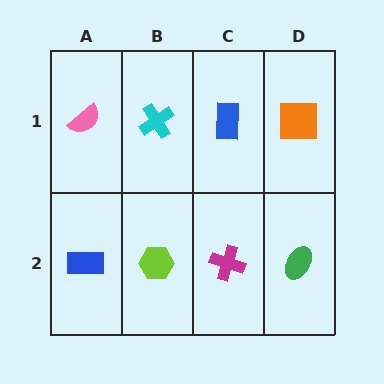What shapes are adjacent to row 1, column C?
A magenta cross (row 2, column C), a cyan cross (row 1, column B), an orange square (row 1, column D).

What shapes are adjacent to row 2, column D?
An orange square (row 1, column D), a magenta cross (row 2, column C).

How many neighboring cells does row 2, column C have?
3.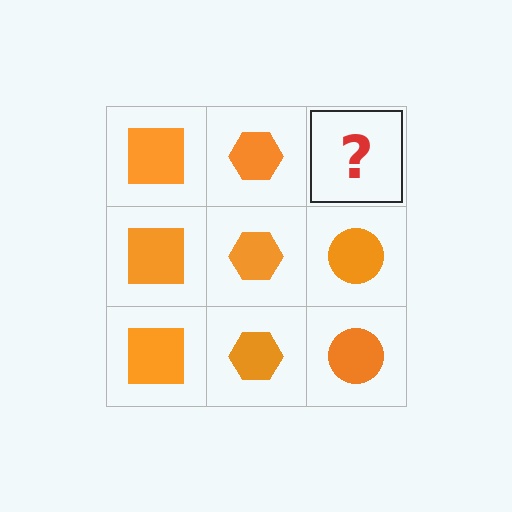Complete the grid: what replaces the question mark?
The question mark should be replaced with an orange circle.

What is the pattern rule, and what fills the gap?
The rule is that each column has a consistent shape. The gap should be filled with an orange circle.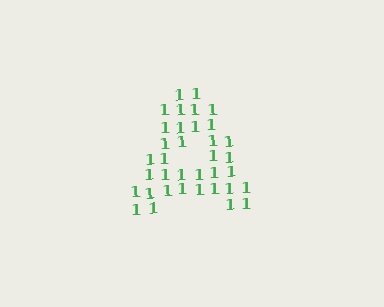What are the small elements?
The small elements are digit 1's.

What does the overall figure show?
The overall figure shows the letter A.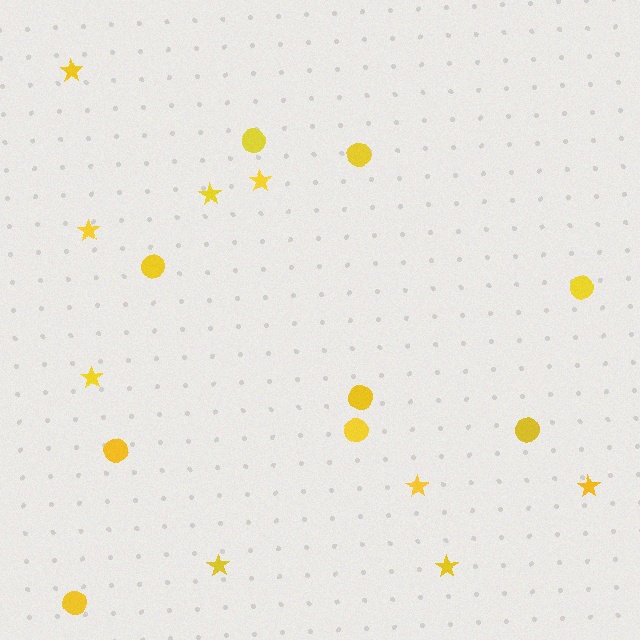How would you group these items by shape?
There are 2 groups: one group of stars (9) and one group of circles (9).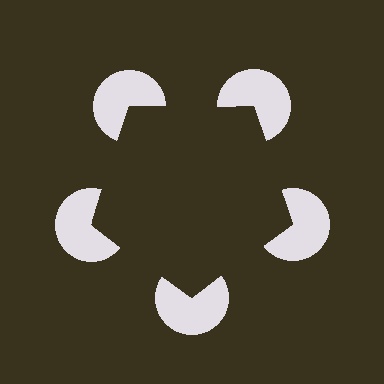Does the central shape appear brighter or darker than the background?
It typically appears slightly darker than the background, even though no actual brightness change is drawn.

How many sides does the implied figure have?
5 sides.